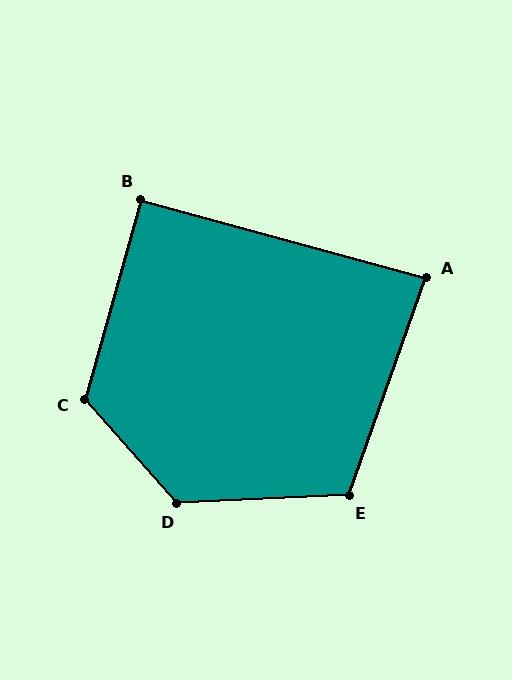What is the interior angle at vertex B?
Approximately 91 degrees (approximately right).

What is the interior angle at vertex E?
Approximately 112 degrees (obtuse).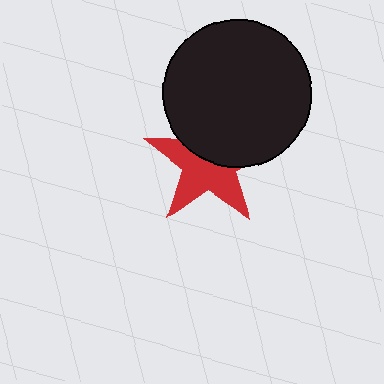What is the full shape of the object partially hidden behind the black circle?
The partially hidden object is a red star.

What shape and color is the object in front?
The object in front is a black circle.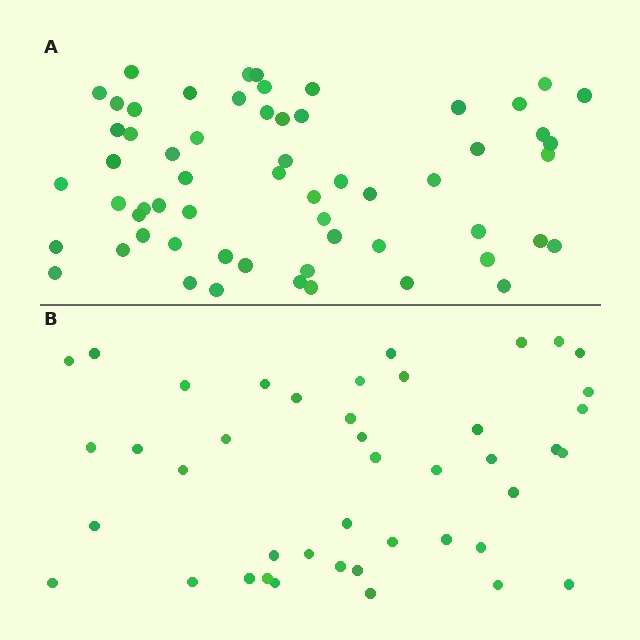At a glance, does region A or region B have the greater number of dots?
Region A (the top region) has more dots.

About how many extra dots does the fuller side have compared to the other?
Region A has approximately 15 more dots than region B.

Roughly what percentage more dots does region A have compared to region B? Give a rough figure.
About 40% more.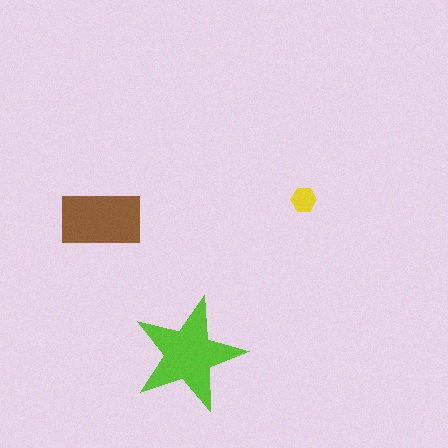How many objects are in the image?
There are 3 objects in the image.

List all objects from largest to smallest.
The lime star, the brown rectangle, the yellow hexagon.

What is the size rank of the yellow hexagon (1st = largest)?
3rd.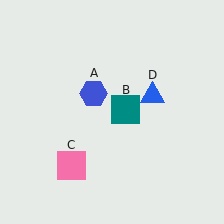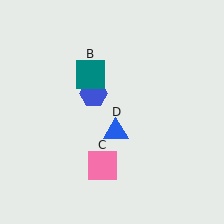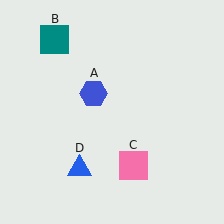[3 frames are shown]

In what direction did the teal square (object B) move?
The teal square (object B) moved up and to the left.